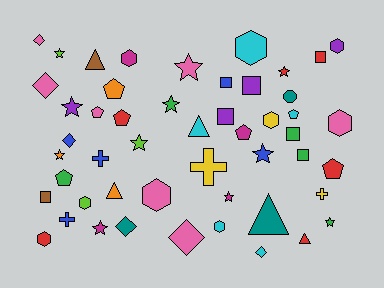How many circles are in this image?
There is 1 circle.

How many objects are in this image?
There are 50 objects.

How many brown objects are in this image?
There are 2 brown objects.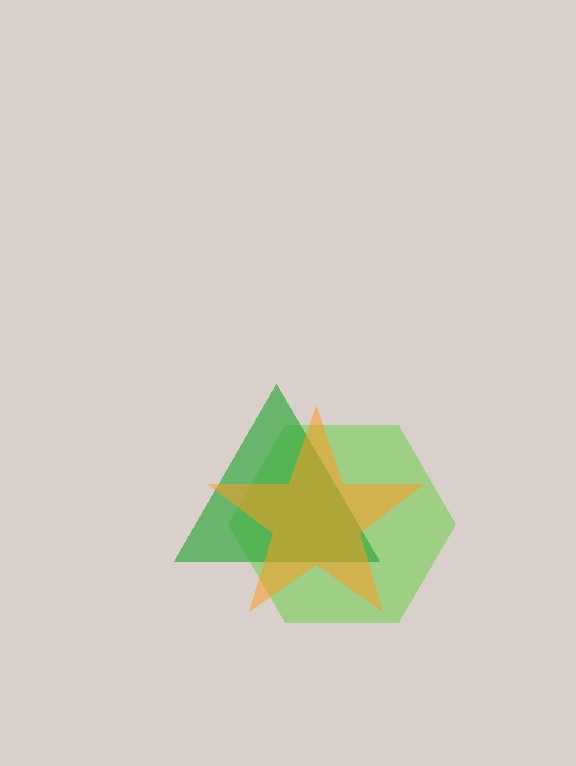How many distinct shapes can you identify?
There are 3 distinct shapes: a lime hexagon, a green triangle, an orange star.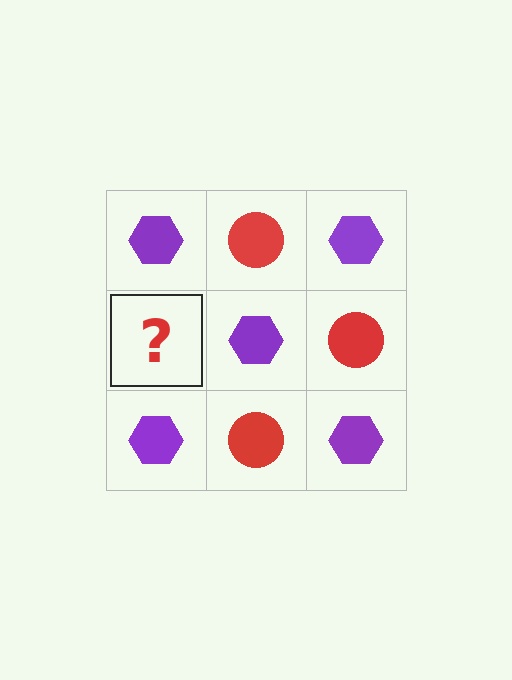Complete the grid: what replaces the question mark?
The question mark should be replaced with a red circle.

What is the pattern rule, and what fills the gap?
The rule is that it alternates purple hexagon and red circle in a checkerboard pattern. The gap should be filled with a red circle.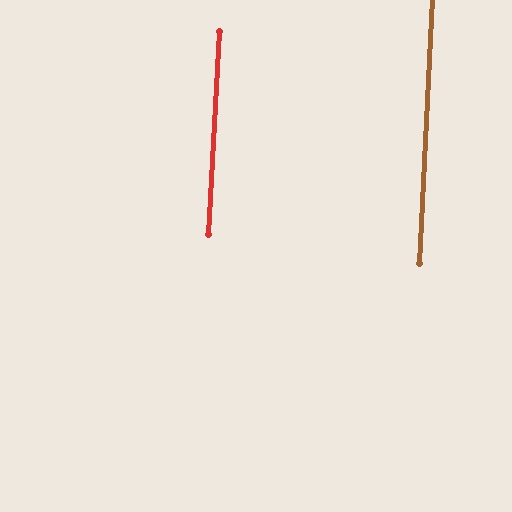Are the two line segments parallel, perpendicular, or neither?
Parallel — their directions differ by only 0.0°.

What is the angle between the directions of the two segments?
Approximately 0 degrees.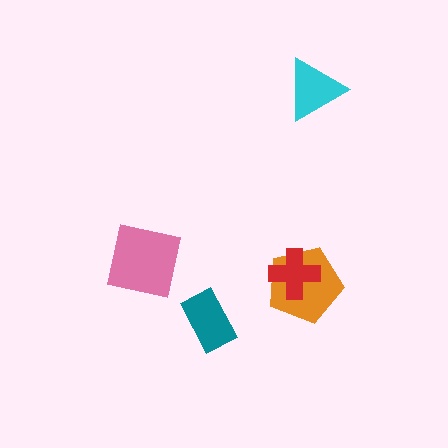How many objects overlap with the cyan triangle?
0 objects overlap with the cyan triangle.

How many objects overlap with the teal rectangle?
0 objects overlap with the teal rectangle.